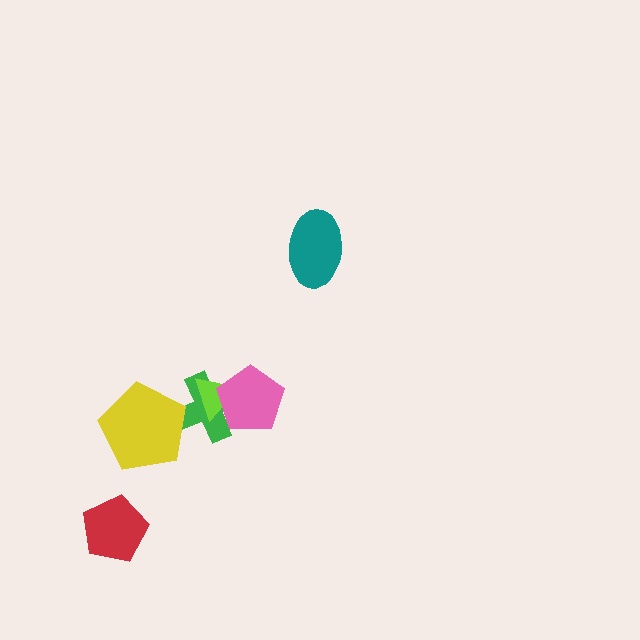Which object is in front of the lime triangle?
The pink pentagon is in front of the lime triangle.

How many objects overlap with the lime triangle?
2 objects overlap with the lime triangle.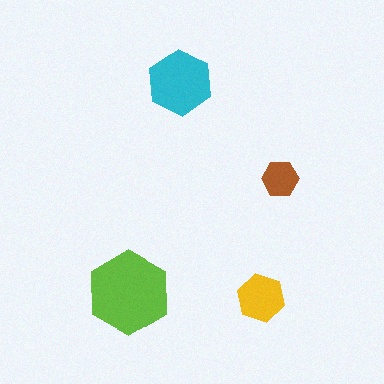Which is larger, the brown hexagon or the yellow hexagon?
The yellow one.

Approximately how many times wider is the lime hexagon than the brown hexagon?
About 2.5 times wider.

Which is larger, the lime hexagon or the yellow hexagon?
The lime one.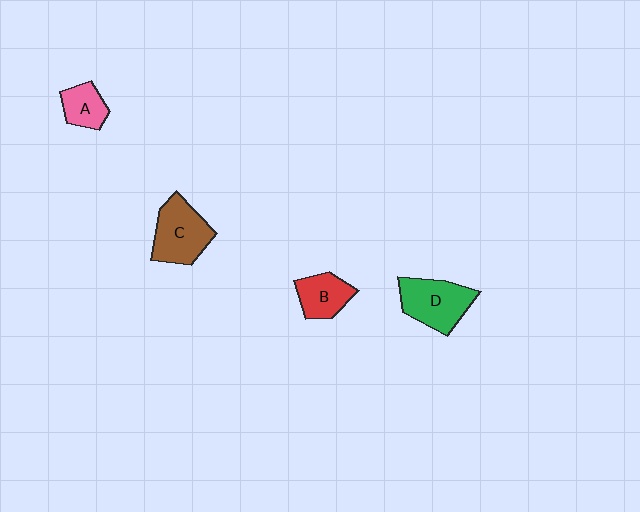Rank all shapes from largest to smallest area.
From largest to smallest: C (brown), D (green), B (red), A (pink).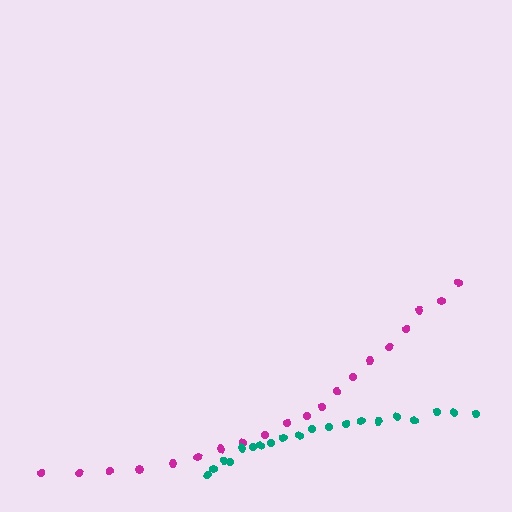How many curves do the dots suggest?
There are 2 distinct paths.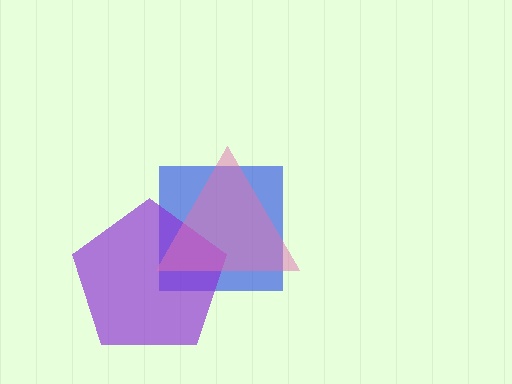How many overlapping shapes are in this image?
There are 3 overlapping shapes in the image.